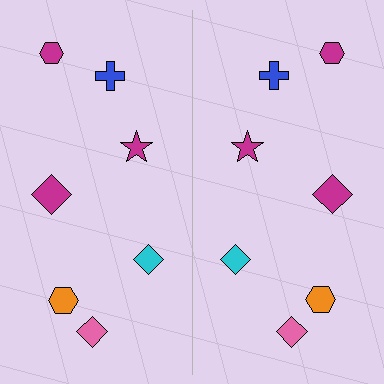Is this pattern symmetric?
Yes, this pattern has bilateral (reflection) symmetry.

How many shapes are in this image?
There are 14 shapes in this image.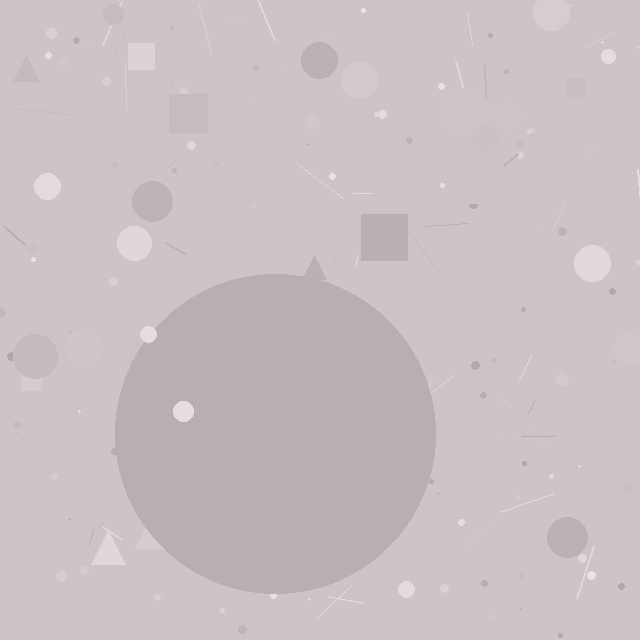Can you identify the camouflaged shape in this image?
The camouflaged shape is a circle.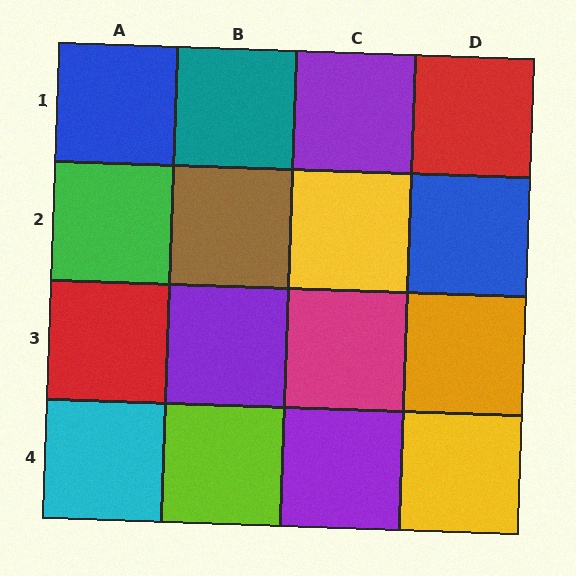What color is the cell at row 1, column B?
Teal.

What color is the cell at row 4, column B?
Lime.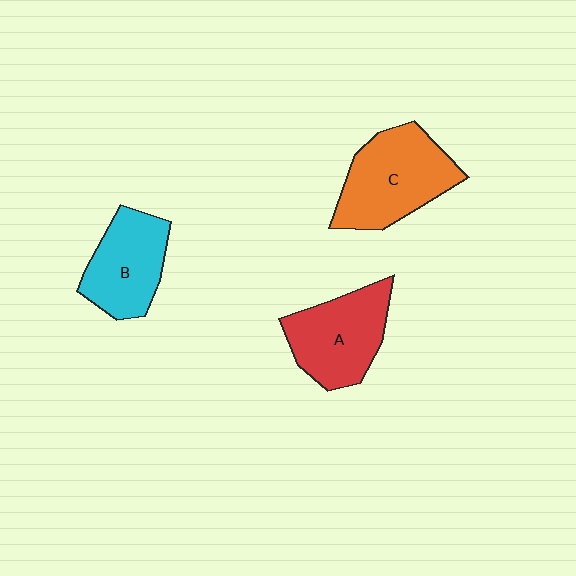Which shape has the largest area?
Shape C (orange).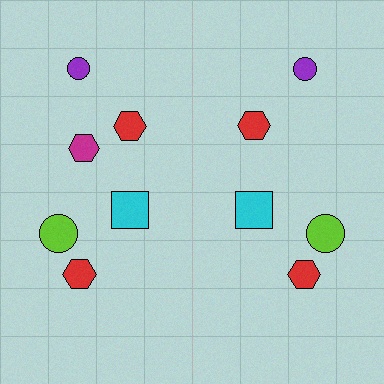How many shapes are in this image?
There are 11 shapes in this image.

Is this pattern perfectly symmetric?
No, the pattern is not perfectly symmetric. A magenta hexagon is missing from the right side.